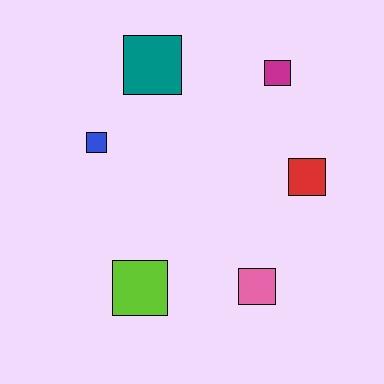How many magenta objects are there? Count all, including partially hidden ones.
There is 1 magenta object.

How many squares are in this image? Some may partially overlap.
There are 6 squares.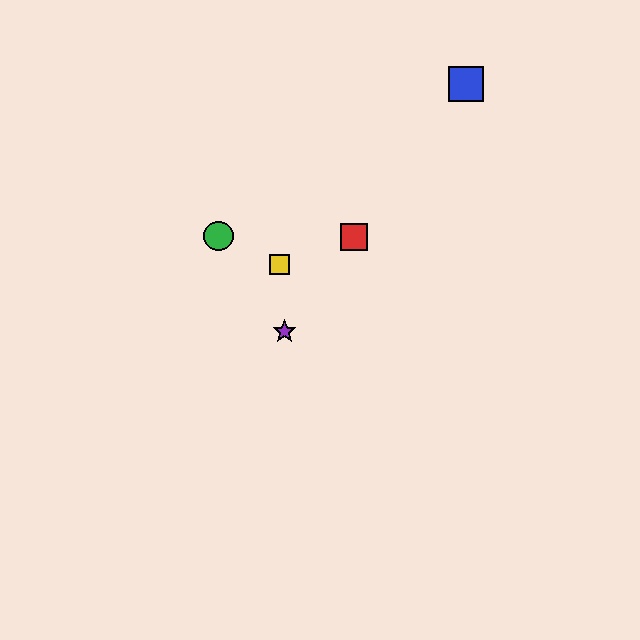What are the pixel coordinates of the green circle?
The green circle is at (218, 236).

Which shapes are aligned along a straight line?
The red square, the blue square, the purple star are aligned along a straight line.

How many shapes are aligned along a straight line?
3 shapes (the red square, the blue square, the purple star) are aligned along a straight line.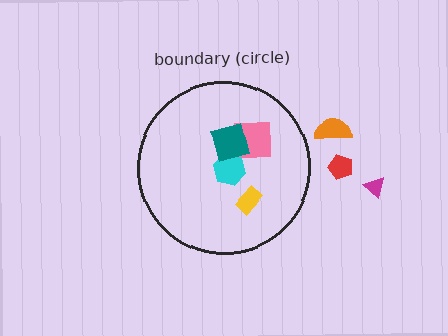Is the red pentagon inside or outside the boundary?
Outside.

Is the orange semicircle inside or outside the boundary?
Outside.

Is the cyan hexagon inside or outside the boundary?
Inside.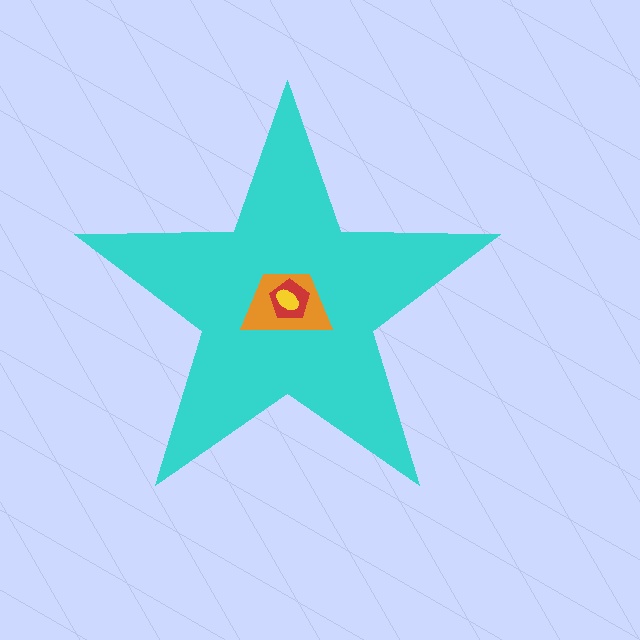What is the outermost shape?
The cyan star.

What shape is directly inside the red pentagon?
The yellow ellipse.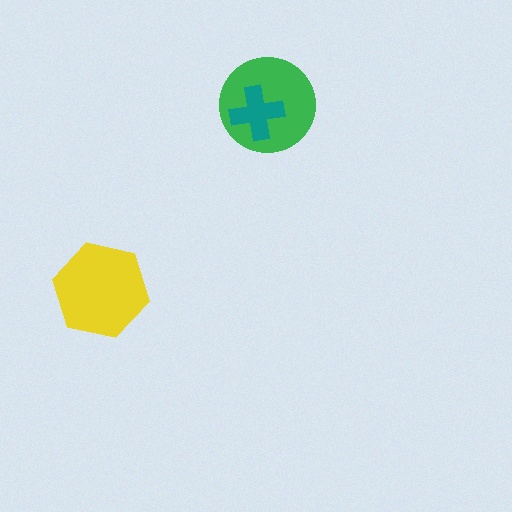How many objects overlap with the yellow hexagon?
0 objects overlap with the yellow hexagon.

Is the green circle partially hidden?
Yes, it is partially covered by another shape.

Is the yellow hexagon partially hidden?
No, no other shape covers it.